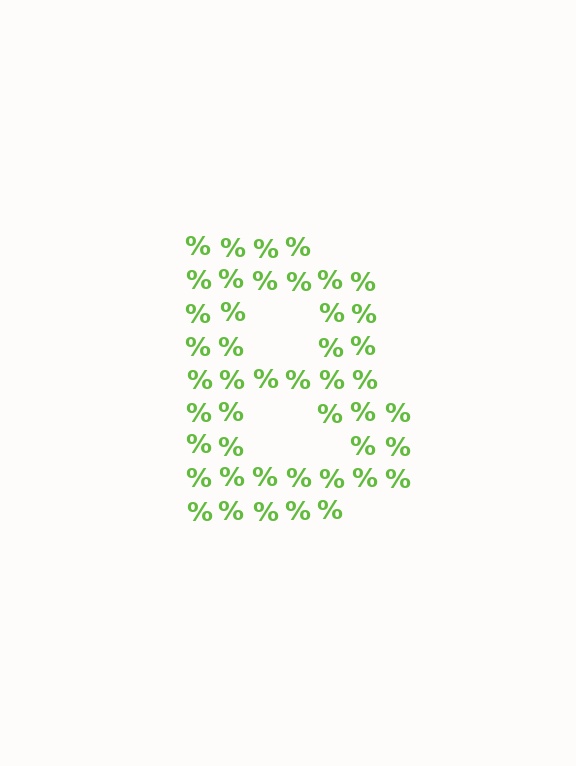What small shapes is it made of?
It is made of small percent signs.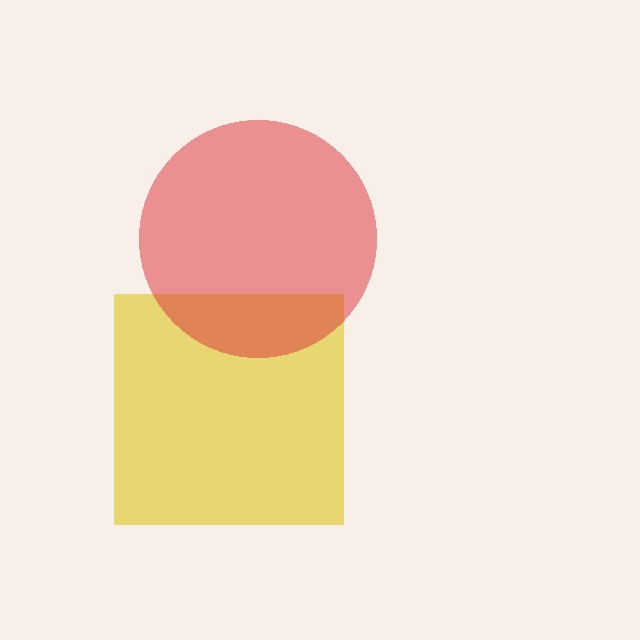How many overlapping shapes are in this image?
There are 2 overlapping shapes in the image.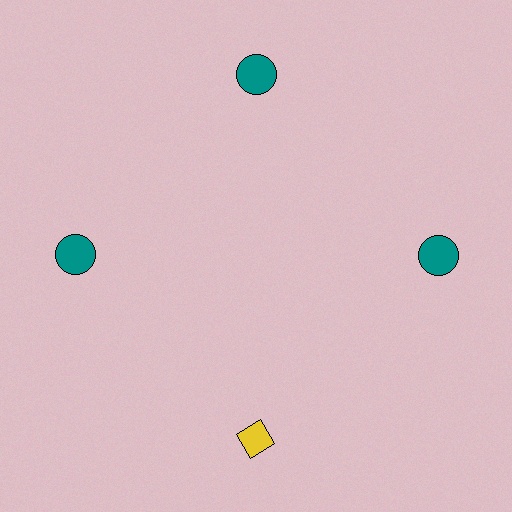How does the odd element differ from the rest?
It differs in both color (yellow instead of teal) and shape (diamond instead of circle).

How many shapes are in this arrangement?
There are 4 shapes arranged in a ring pattern.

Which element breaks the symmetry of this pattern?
The yellow diamond at roughly the 6 o'clock position breaks the symmetry. All other shapes are teal circles.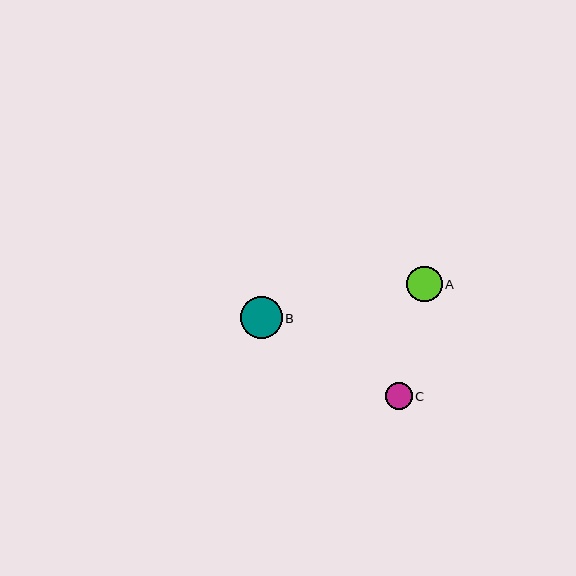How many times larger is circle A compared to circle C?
Circle A is approximately 1.3 times the size of circle C.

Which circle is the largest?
Circle B is the largest with a size of approximately 42 pixels.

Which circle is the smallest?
Circle C is the smallest with a size of approximately 27 pixels.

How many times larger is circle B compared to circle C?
Circle B is approximately 1.5 times the size of circle C.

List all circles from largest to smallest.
From largest to smallest: B, A, C.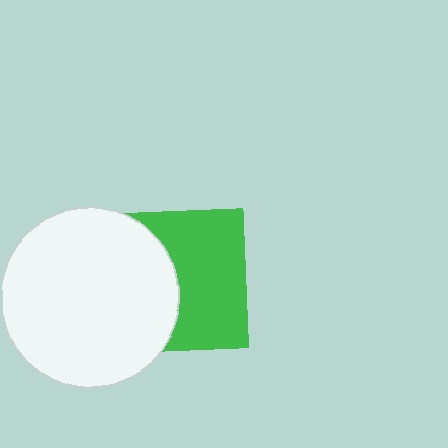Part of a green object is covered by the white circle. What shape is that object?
It is a square.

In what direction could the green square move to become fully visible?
The green square could move right. That would shift it out from behind the white circle entirely.